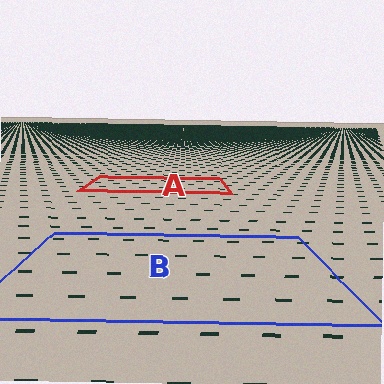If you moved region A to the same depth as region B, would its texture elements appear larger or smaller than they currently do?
They would appear larger. At a closer depth, the same texture elements are projected at a bigger on-screen size.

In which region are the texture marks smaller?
The texture marks are smaller in region A, because it is farther away.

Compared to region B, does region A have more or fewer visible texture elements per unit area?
Region A has more texture elements per unit area — they are packed more densely because it is farther away.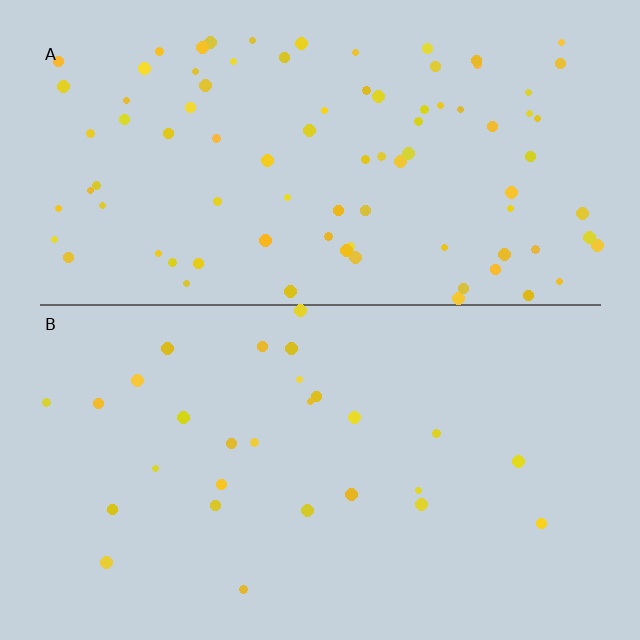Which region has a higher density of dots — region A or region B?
A (the top).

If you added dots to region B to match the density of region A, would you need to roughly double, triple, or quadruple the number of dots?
Approximately triple.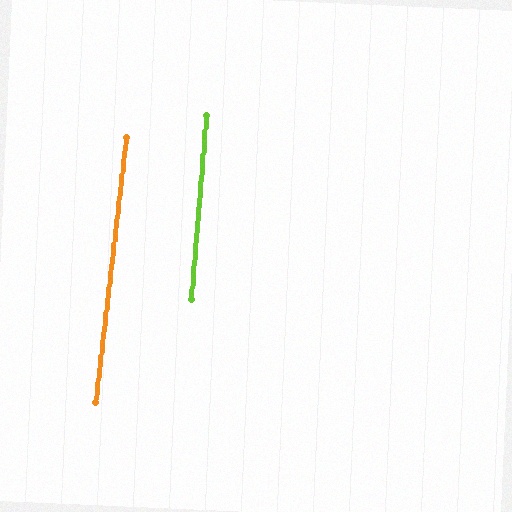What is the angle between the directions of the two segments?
Approximately 2 degrees.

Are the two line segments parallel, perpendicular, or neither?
Parallel — their directions differ by only 1.8°.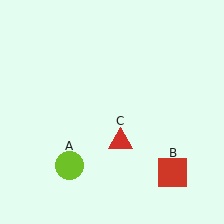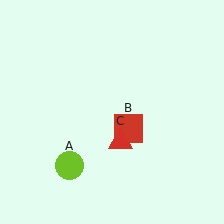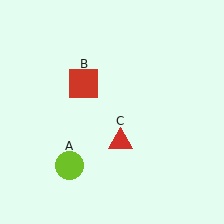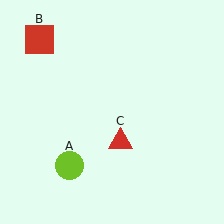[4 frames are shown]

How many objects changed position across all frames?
1 object changed position: red square (object B).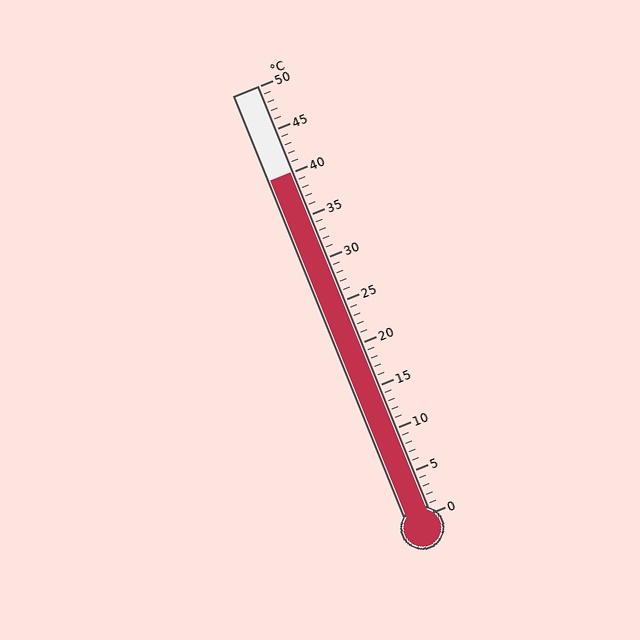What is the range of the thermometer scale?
The thermometer scale ranges from 0°C to 50°C.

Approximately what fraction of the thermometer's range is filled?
The thermometer is filled to approximately 80% of its range.